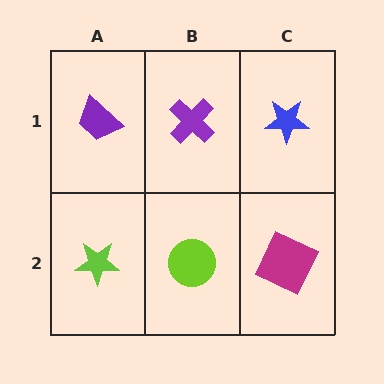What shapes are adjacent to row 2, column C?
A blue star (row 1, column C), a lime circle (row 2, column B).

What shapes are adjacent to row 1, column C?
A magenta square (row 2, column C), a purple cross (row 1, column B).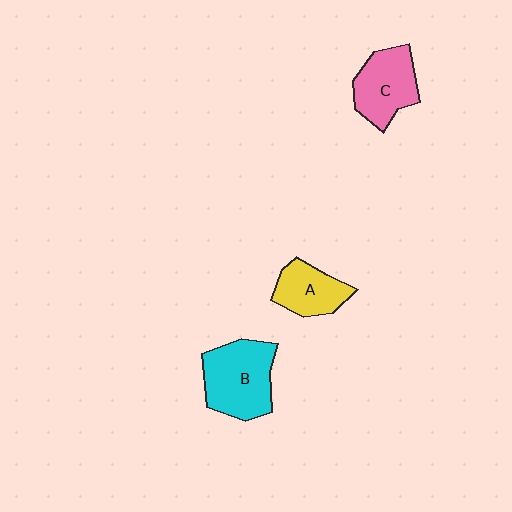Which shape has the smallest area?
Shape A (yellow).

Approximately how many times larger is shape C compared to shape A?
Approximately 1.3 times.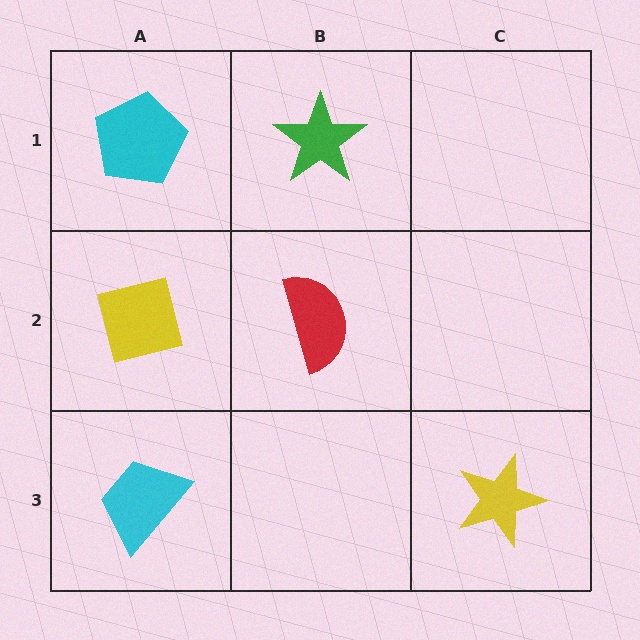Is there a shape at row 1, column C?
No, that cell is empty.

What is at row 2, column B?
A red semicircle.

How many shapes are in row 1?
2 shapes.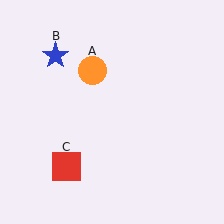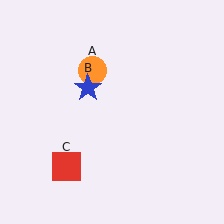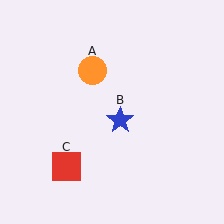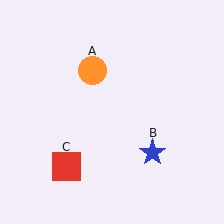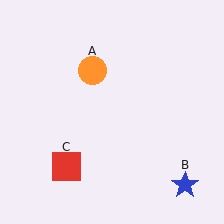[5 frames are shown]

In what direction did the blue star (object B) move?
The blue star (object B) moved down and to the right.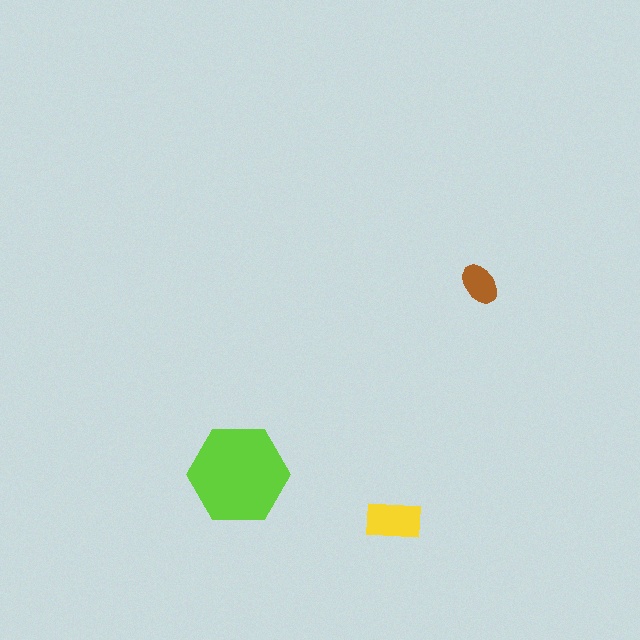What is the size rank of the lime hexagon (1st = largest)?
1st.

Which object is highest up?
The brown ellipse is topmost.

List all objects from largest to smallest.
The lime hexagon, the yellow rectangle, the brown ellipse.